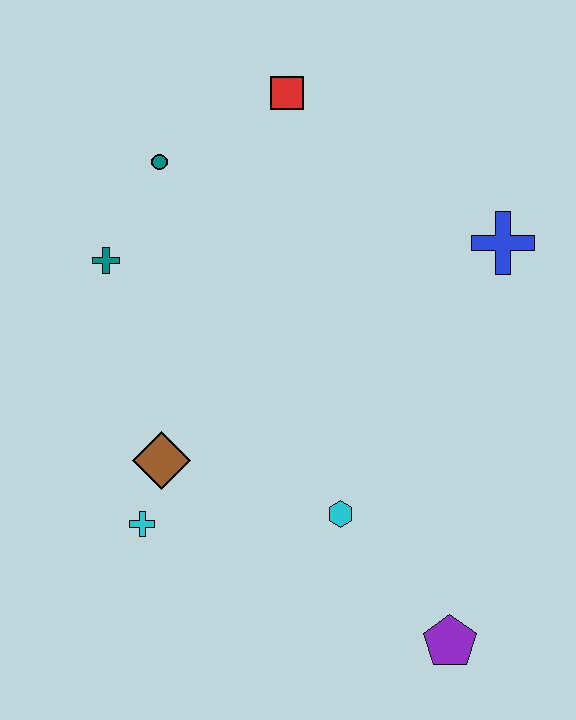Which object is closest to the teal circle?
The teal cross is closest to the teal circle.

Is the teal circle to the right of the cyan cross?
Yes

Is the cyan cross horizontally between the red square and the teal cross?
Yes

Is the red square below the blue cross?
No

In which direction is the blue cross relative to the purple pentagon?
The blue cross is above the purple pentagon.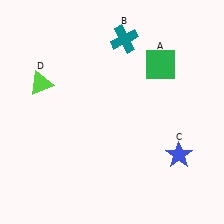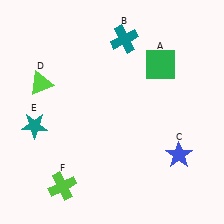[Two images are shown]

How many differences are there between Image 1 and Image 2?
There are 2 differences between the two images.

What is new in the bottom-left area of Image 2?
A teal star (E) was added in the bottom-left area of Image 2.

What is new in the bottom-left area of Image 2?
A lime cross (F) was added in the bottom-left area of Image 2.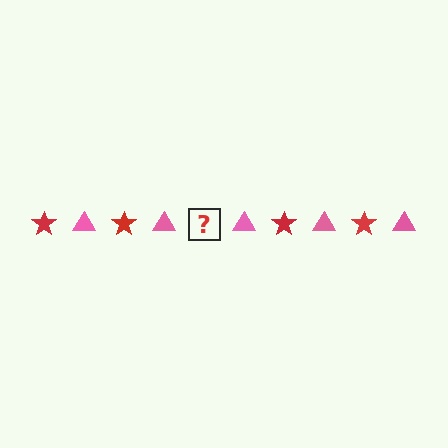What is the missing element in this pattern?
The missing element is a red star.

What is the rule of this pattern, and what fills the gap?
The rule is that the pattern alternates between red star and pink triangle. The gap should be filled with a red star.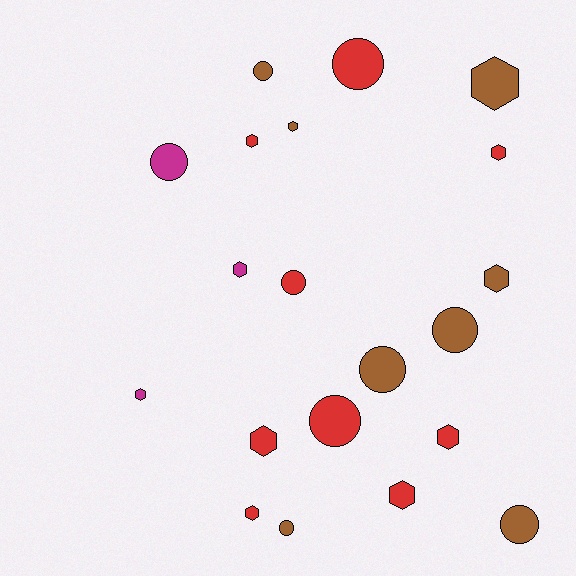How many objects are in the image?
There are 20 objects.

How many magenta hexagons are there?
There are 2 magenta hexagons.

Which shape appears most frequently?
Hexagon, with 11 objects.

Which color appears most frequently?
Red, with 9 objects.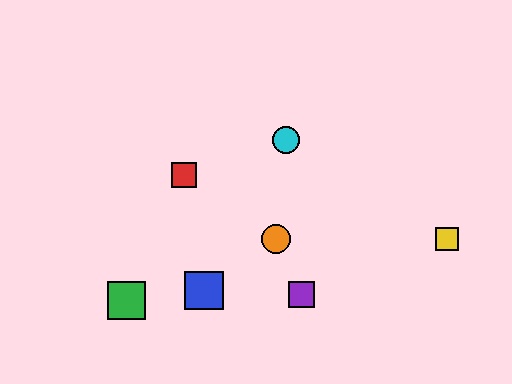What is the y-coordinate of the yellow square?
The yellow square is at y≈239.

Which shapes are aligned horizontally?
The yellow square, the orange circle are aligned horizontally.